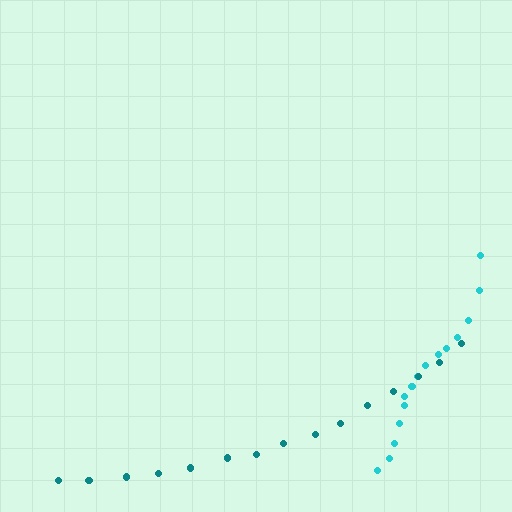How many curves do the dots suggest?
There are 2 distinct paths.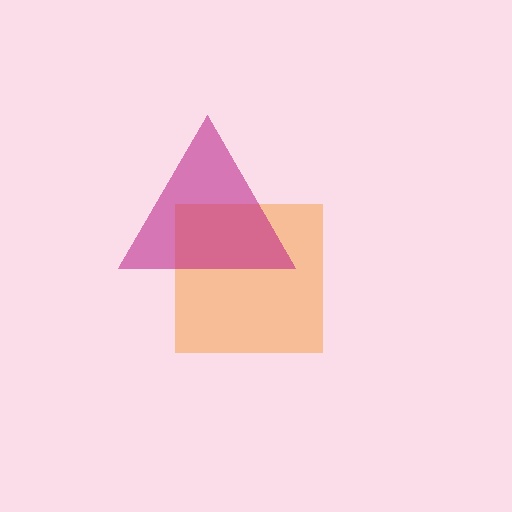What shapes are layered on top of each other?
The layered shapes are: an orange square, a magenta triangle.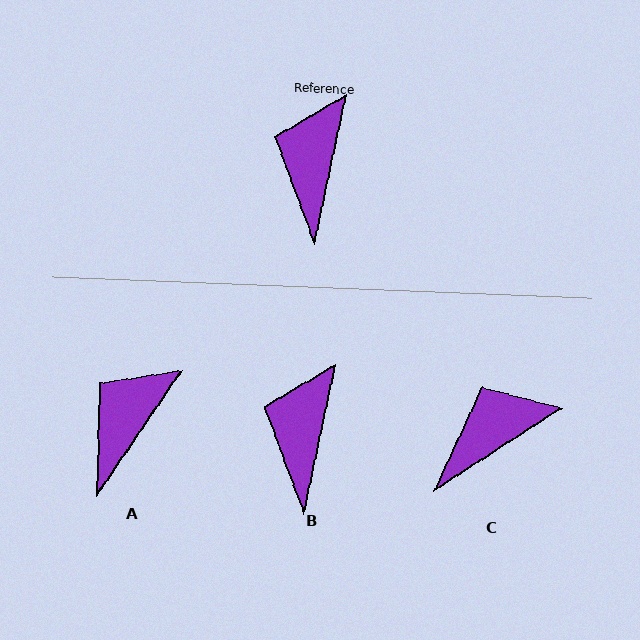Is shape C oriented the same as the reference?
No, it is off by about 45 degrees.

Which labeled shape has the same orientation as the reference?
B.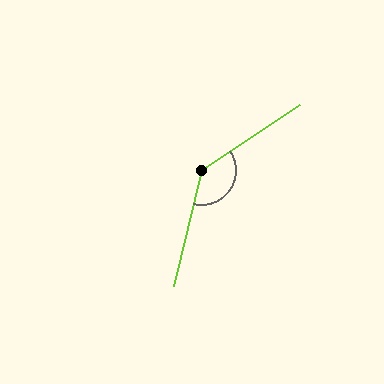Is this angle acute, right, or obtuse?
It is obtuse.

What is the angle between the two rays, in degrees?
Approximately 137 degrees.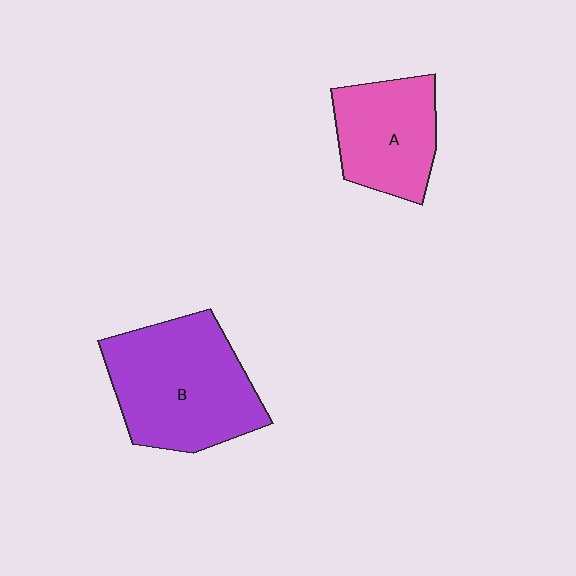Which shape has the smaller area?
Shape A (pink).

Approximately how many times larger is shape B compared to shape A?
Approximately 1.5 times.